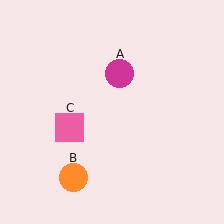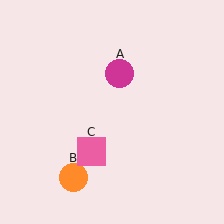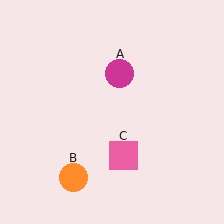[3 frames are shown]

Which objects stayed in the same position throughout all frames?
Magenta circle (object A) and orange circle (object B) remained stationary.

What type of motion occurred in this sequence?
The pink square (object C) rotated counterclockwise around the center of the scene.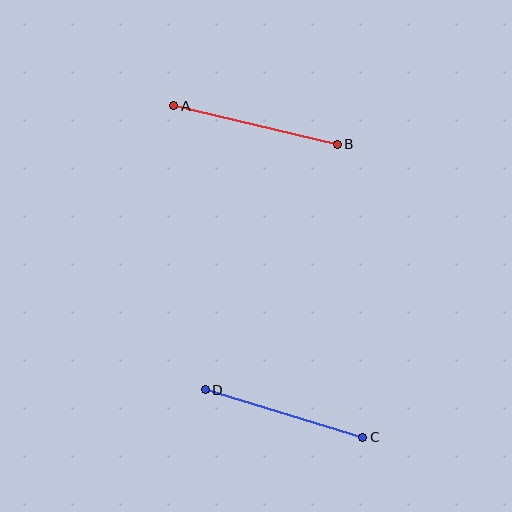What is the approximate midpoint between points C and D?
The midpoint is at approximately (284, 413) pixels.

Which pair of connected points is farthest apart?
Points A and B are farthest apart.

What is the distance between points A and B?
The distance is approximately 168 pixels.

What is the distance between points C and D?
The distance is approximately 165 pixels.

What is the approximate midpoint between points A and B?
The midpoint is at approximately (256, 125) pixels.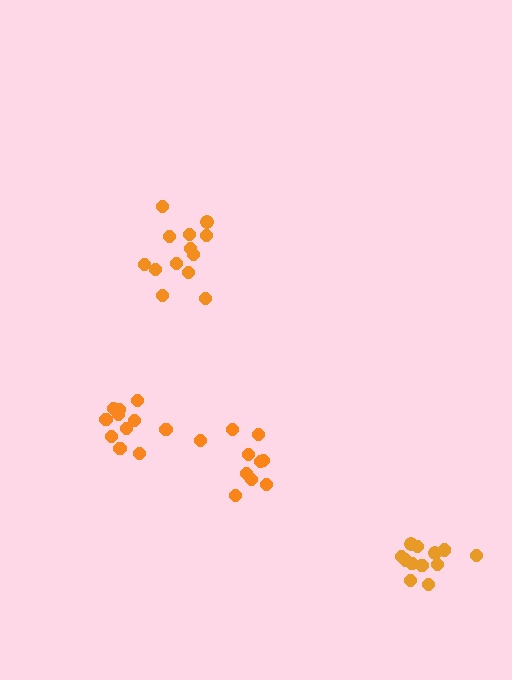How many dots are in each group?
Group 1: 13 dots, Group 2: 11 dots, Group 3: 12 dots, Group 4: 10 dots (46 total).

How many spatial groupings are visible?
There are 4 spatial groupings.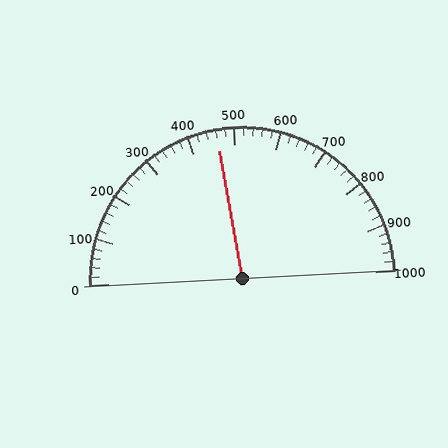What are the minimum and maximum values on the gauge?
The gauge ranges from 0 to 1000.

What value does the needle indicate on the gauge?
The needle indicates approximately 460.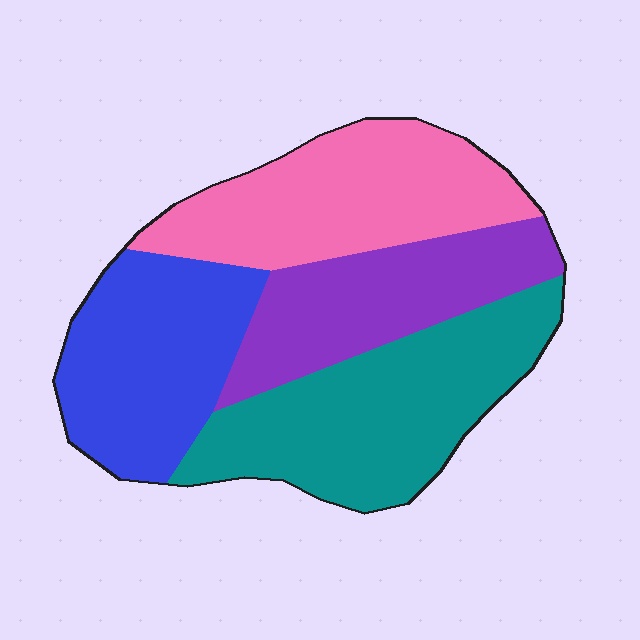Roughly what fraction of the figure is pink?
Pink covers around 25% of the figure.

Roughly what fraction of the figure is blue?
Blue takes up about one quarter (1/4) of the figure.